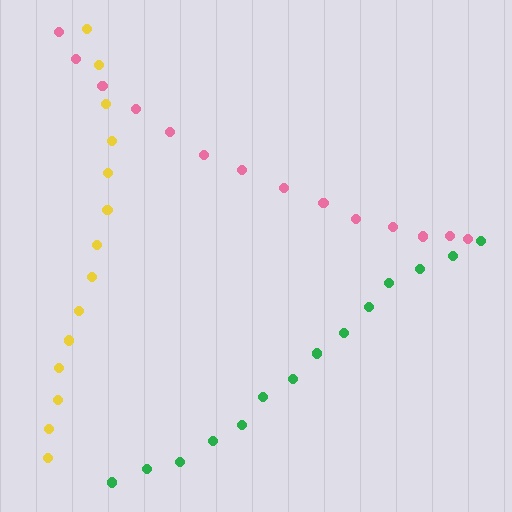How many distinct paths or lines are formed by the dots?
There are 3 distinct paths.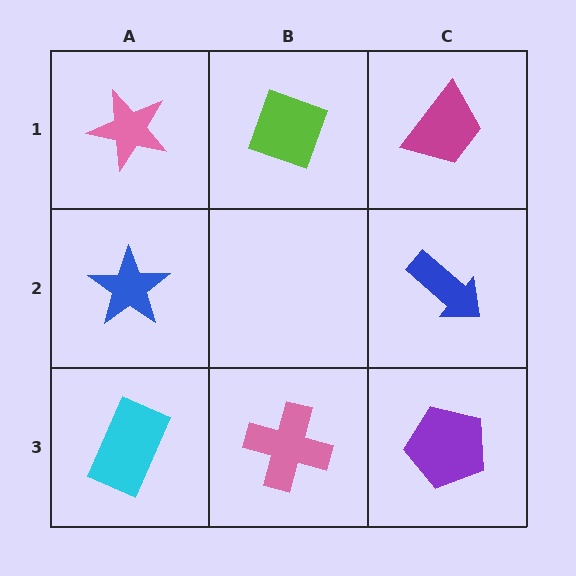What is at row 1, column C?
A magenta trapezoid.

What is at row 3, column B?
A pink cross.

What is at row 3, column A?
A cyan rectangle.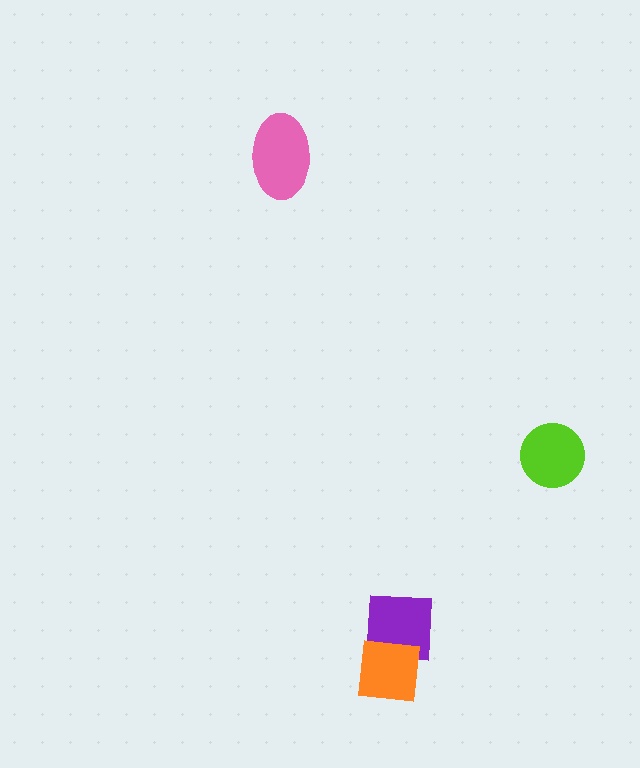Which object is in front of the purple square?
The orange square is in front of the purple square.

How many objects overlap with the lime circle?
0 objects overlap with the lime circle.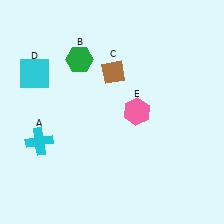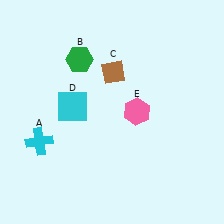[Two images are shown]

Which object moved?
The cyan square (D) moved right.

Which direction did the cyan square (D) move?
The cyan square (D) moved right.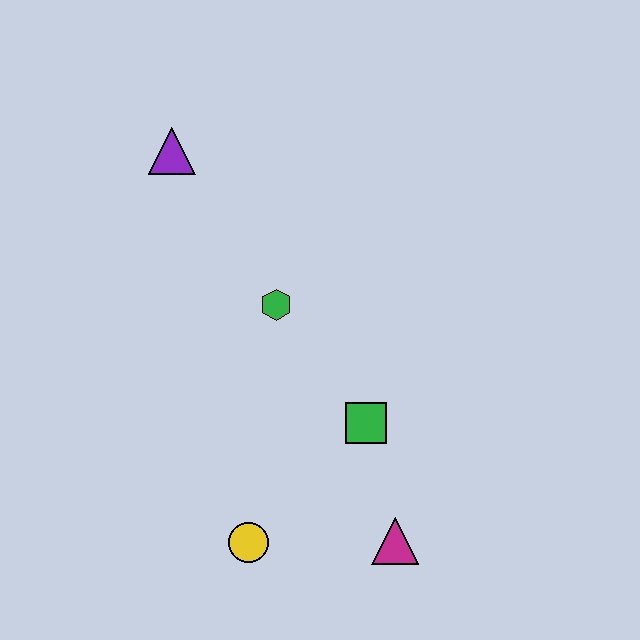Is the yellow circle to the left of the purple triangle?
No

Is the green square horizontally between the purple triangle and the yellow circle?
No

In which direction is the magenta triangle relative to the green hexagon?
The magenta triangle is below the green hexagon.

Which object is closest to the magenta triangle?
The green square is closest to the magenta triangle.